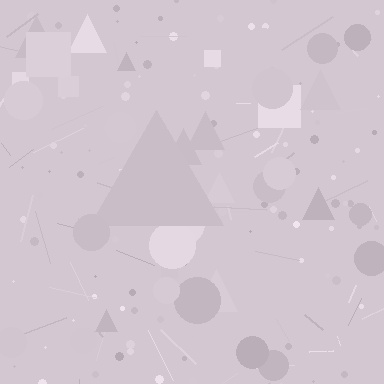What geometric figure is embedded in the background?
A triangle is embedded in the background.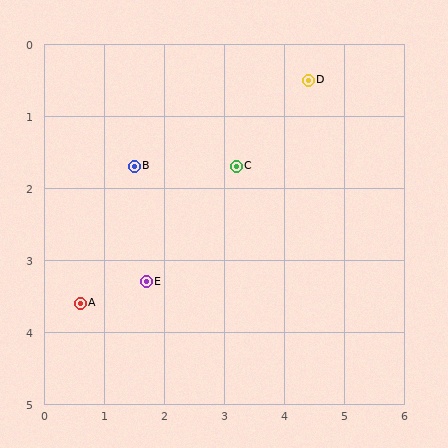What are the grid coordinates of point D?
Point D is at approximately (4.4, 0.5).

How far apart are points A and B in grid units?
Points A and B are about 2.1 grid units apart.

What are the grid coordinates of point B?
Point B is at approximately (1.5, 1.7).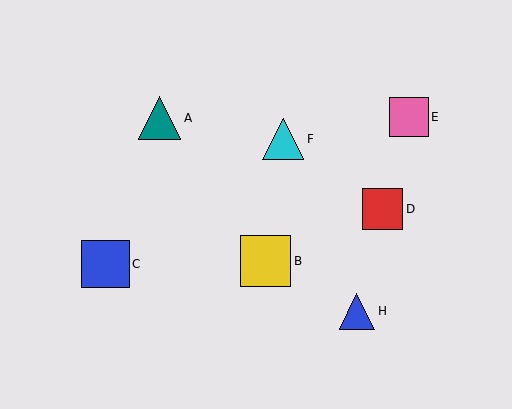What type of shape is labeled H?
Shape H is a blue triangle.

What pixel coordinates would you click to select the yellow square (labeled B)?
Click at (266, 261) to select the yellow square B.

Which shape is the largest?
The yellow square (labeled B) is the largest.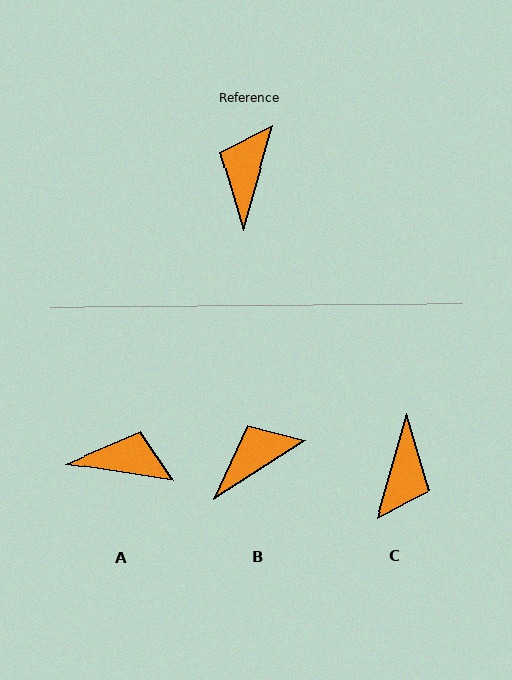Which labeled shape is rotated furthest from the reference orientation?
C, about 180 degrees away.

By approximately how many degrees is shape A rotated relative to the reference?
Approximately 83 degrees clockwise.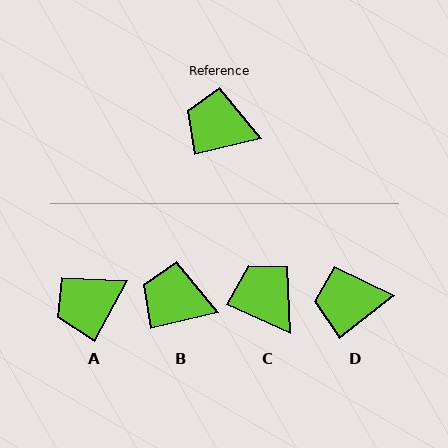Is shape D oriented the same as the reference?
No, it is off by about 25 degrees.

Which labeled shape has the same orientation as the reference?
B.